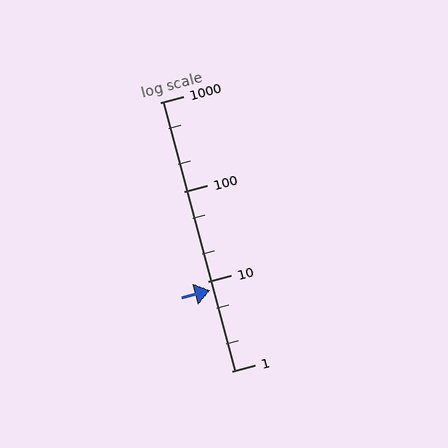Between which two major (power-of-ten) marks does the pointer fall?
The pointer is between 1 and 10.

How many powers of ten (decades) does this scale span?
The scale spans 3 decades, from 1 to 1000.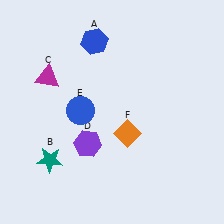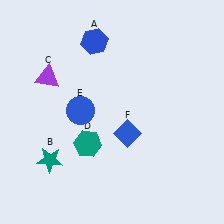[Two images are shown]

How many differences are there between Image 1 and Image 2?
There are 3 differences between the two images.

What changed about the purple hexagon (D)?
In Image 1, D is purple. In Image 2, it changed to teal.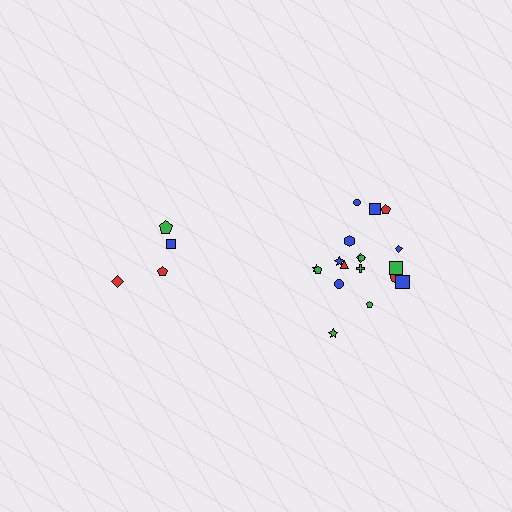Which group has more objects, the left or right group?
The right group.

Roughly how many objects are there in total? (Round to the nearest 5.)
Roughly 20 objects in total.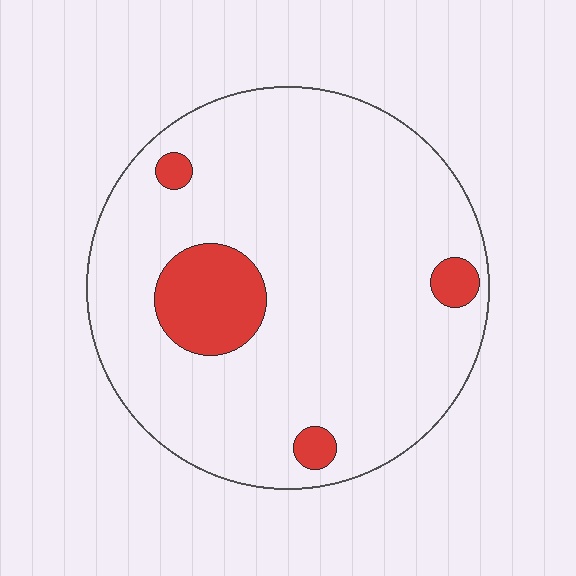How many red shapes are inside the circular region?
4.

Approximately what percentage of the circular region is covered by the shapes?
Approximately 10%.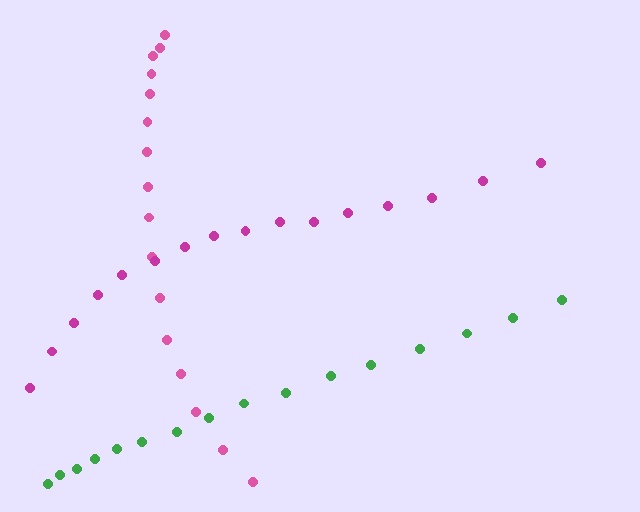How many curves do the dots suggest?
There are 3 distinct paths.